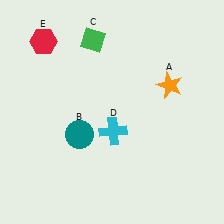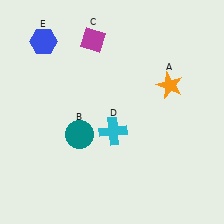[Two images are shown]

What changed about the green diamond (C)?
In Image 1, C is green. In Image 2, it changed to magenta.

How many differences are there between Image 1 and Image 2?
There are 2 differences between the two images.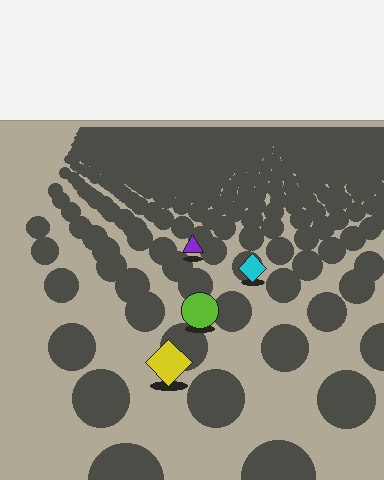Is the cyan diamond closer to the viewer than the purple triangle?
Yes. The cyan diamond is closer — you can tell from the texture gradient: the ground texture is coarser near it.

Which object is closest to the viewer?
The yellow diamond is closest. The texture marks near it are larger and more spread out.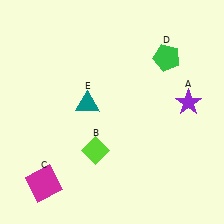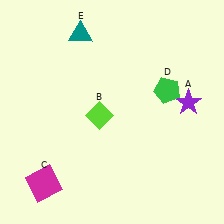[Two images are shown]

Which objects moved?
The objects that moved are: the lime diamond (B), the green pentagon (D), the teal triangle (E).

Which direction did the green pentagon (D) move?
The green pentagon (D) moved down.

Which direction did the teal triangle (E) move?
The teal triangle (E) moved up.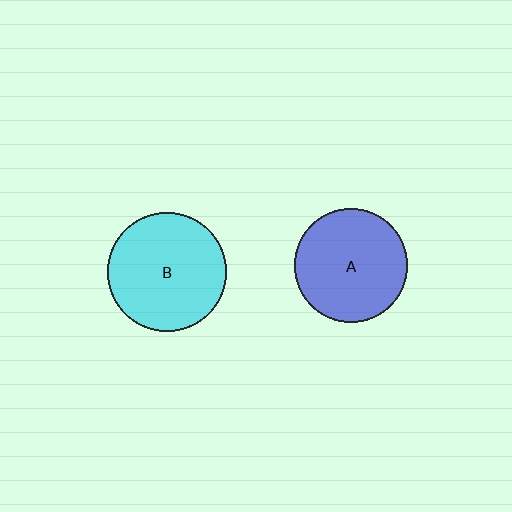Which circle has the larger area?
Circle B (cyan).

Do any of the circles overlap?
No, none of the circles overlap.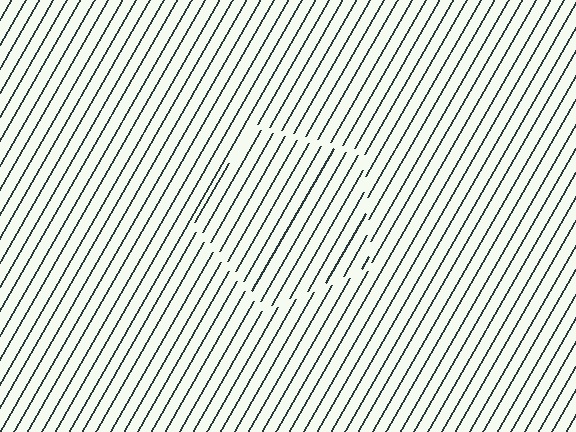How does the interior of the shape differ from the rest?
The interior of the shape contains the same grating, shifted by half a period — the contour is defined by the phase discontinuity where line-ends from the inner and outer gratings abut.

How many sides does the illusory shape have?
5 sides — the line-ends trace a pentagon.